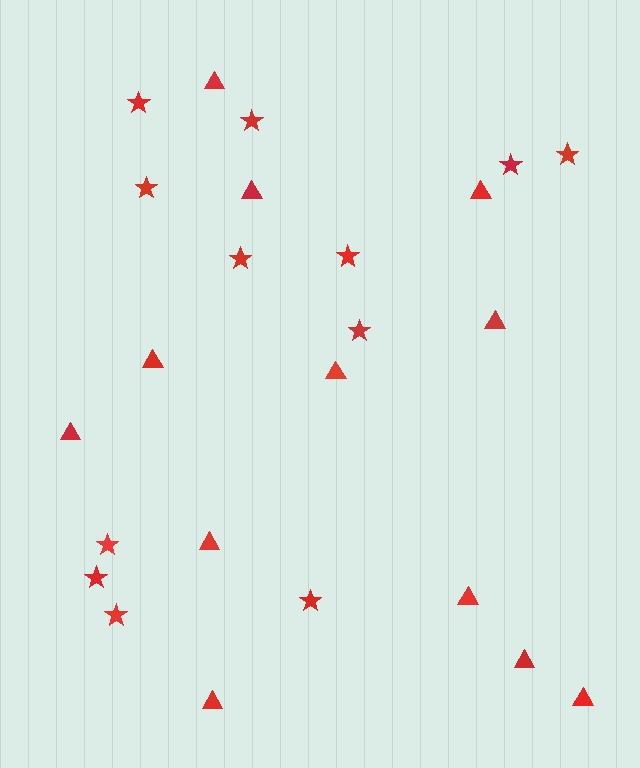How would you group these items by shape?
There are 2 groups: one group of triangles (12) and one group of stars (12).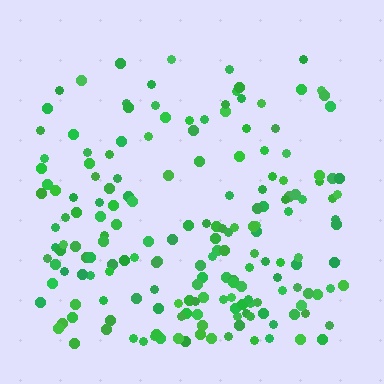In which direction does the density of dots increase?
From top to bottom, with the bottom side densest.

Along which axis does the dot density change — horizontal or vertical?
Vertical.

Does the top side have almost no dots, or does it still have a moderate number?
Still a moderate number, just noticeably fewer than the bottom.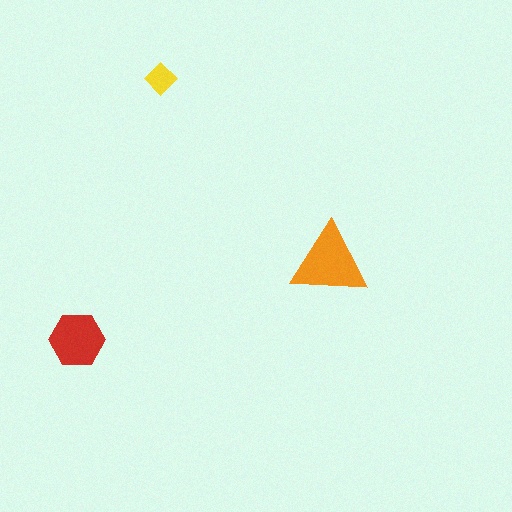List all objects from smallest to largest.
The yellow diamond, the red hexagon, the orange triangle.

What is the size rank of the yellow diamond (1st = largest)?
3rd.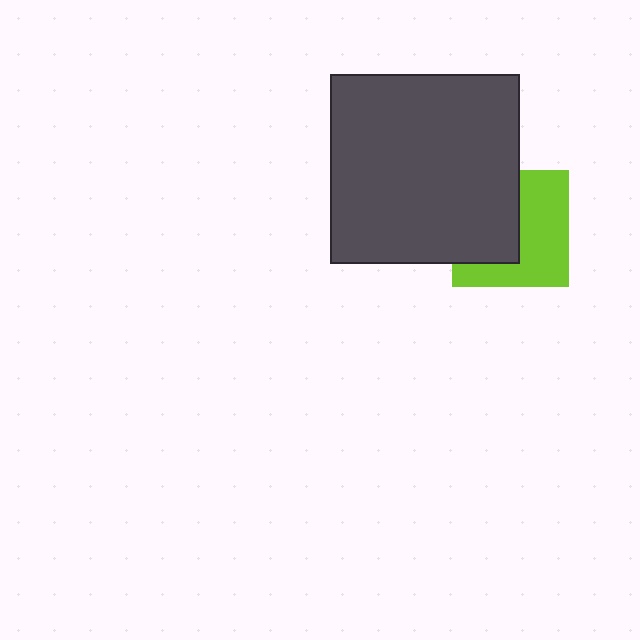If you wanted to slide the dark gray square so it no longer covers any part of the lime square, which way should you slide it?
Slide it left — that is the most direct way to separate the two shapes.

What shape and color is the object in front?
The object in front is a dark gray square.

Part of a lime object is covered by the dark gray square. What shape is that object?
It is a square.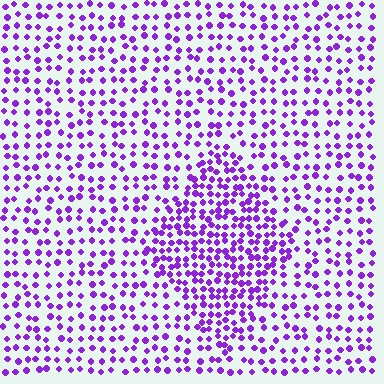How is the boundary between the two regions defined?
The boundary is defined by a change in element density (approximately 1.8x ratio). All elements are the same color, size, and shape.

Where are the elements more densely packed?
The elements are more densely packed inside the diamond boundary.